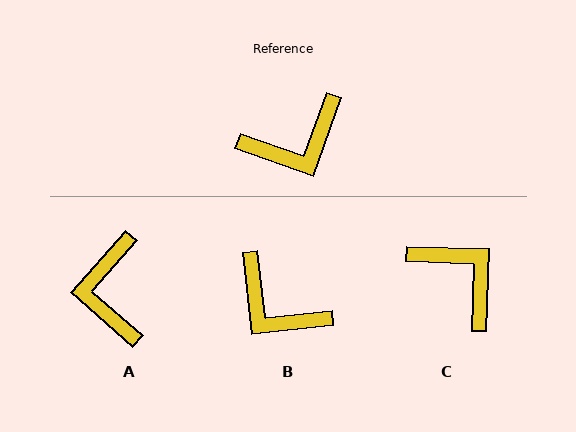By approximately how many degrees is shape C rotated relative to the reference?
Approximately 108 degrees counter-clockwise.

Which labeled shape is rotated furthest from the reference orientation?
A, about 112 degrees away.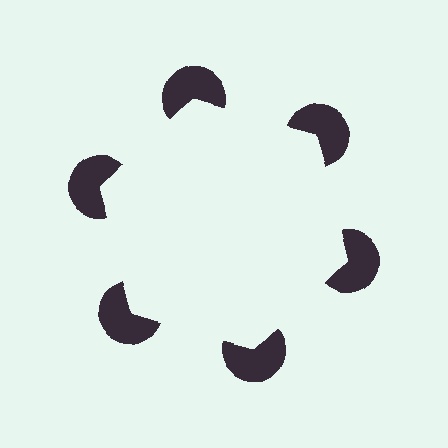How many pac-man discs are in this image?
There are 6 — one at each vertex of the illusory hexagon.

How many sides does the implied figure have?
6 sides.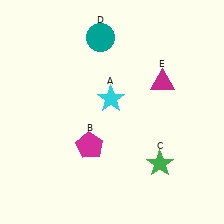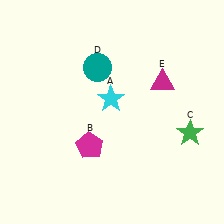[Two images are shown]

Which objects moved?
The objects that moved are: the green star (C), the teal circle (D).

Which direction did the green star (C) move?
The green star (C) moved up.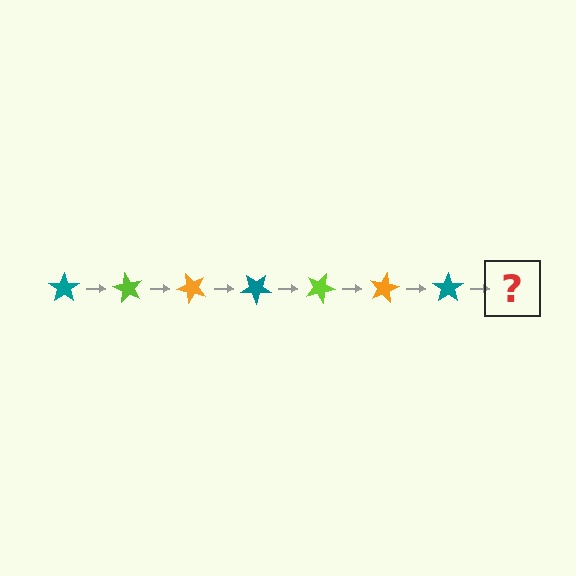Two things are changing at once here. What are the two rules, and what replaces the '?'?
The two rules are that it rotates 60 degrees each step and the color cycles through teal, lime, and orange. The '?' should be a lime star, rotated 420 degrees from the start.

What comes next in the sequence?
The next element should be a lime star, rotated 420 degrees from the start.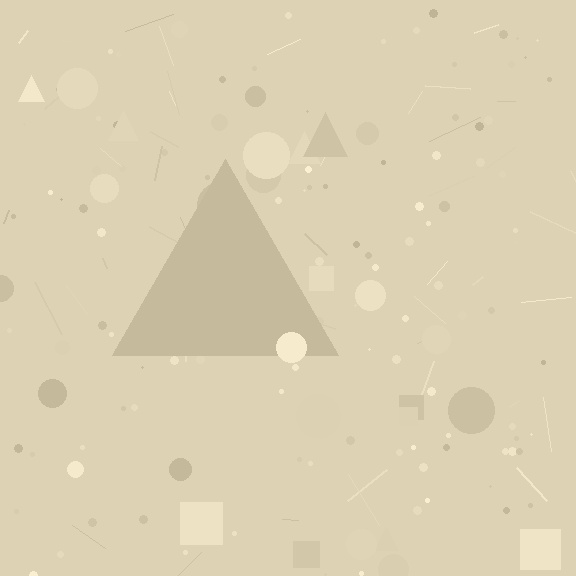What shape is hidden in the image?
A triangle is hidden in the image.